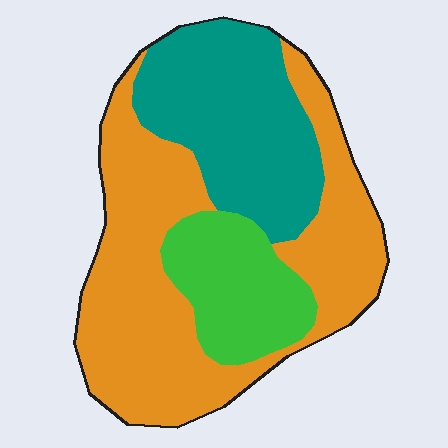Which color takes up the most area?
Orange, at roughly 50%.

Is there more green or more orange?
Orange.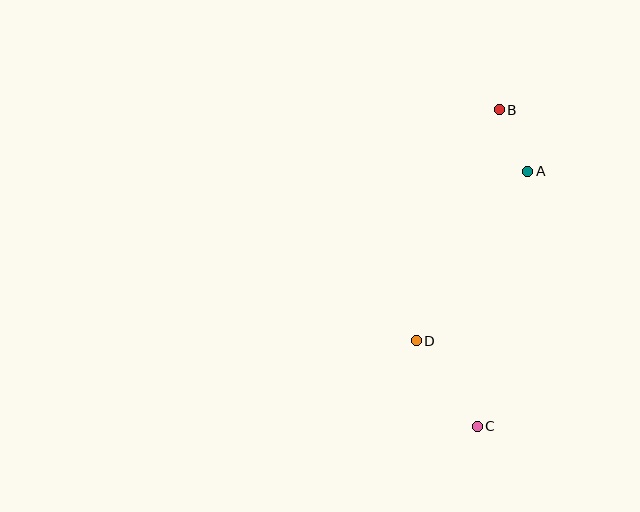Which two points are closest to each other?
Points A and B are closest to each other.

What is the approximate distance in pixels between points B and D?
The distance between B and D is approximately 246 pixels.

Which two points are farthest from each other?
Points B and C are farthest from each other.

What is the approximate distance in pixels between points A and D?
The distance between A and D is approximately 203 pixels.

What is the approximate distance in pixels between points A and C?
The distance between A and C is approximately 260 pixels.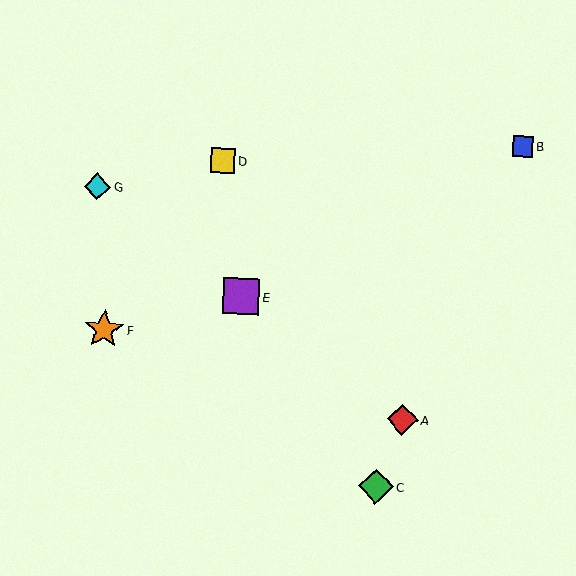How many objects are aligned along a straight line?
3 objects (A, E, G) are aligned along a straight line.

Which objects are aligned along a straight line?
Objects A, E, G are aligned along a straight line.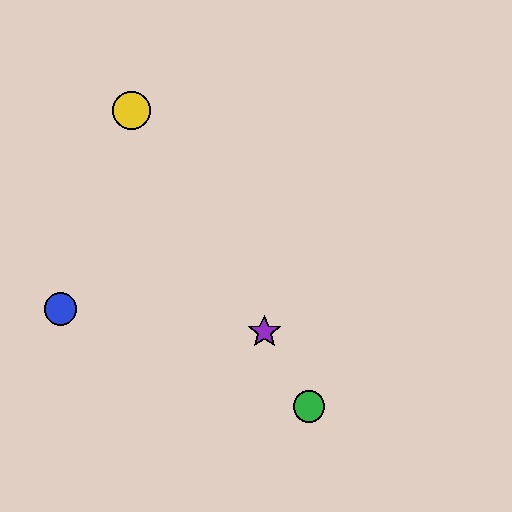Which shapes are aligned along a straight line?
The red star, the green circle, the yellow circle, the purple star are aligned along a straight line.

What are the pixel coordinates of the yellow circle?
The yellow circle is at (131, 110).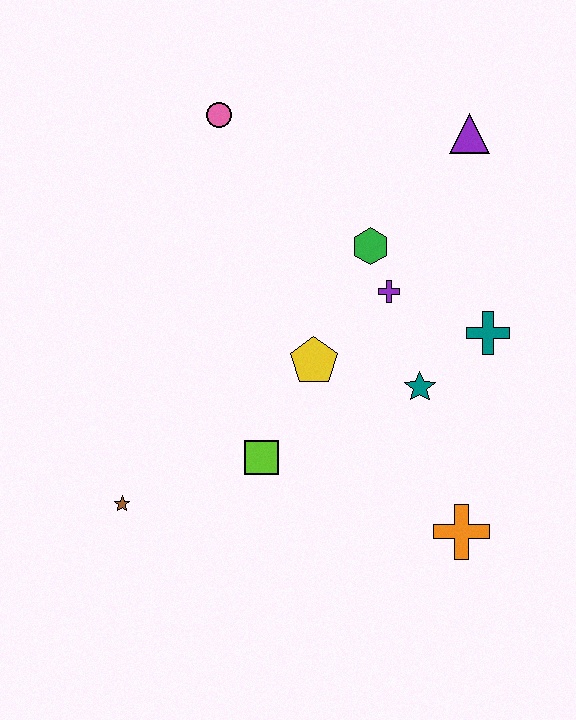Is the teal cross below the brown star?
No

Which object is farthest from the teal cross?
The brown star is farthest from the teal cross.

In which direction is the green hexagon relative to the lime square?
The green hexagon is above the lime square.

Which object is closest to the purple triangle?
The green hexagon is closest to the purple triangle.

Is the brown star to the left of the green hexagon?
Yes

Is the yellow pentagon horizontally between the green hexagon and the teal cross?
No